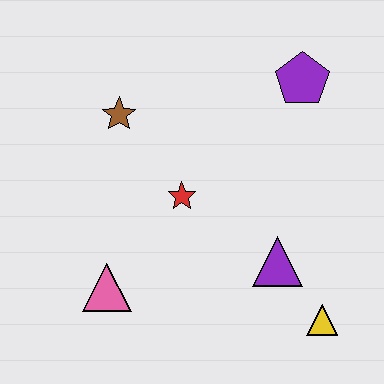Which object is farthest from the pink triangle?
The purple pentagon is farthest from the pink triangle.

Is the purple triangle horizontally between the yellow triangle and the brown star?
Yes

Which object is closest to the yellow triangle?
The purple triangle is closest to the yellow triangle.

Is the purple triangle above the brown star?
No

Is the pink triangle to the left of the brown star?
Yes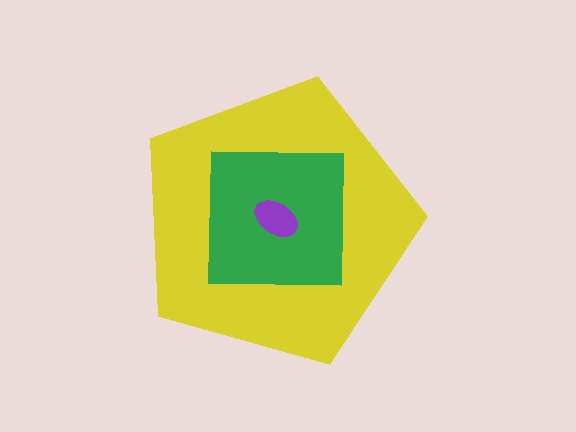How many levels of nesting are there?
3.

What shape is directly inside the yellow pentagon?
The green square.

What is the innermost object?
The purple ellipse.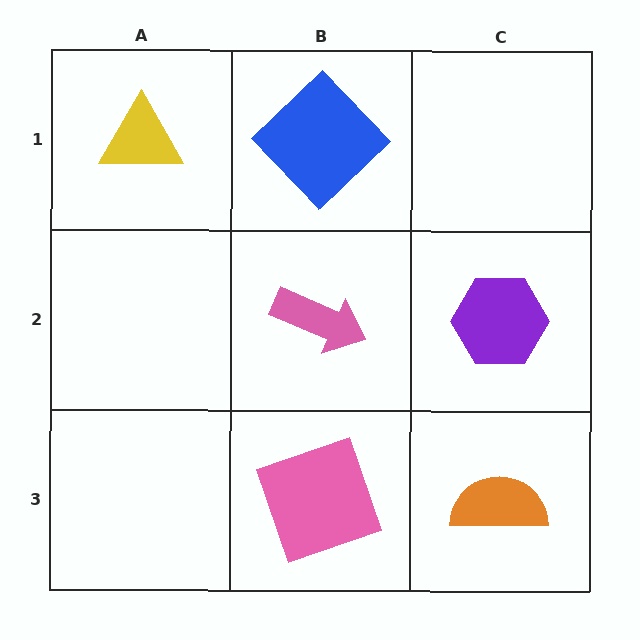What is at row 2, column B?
A pink arrow.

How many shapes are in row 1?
2 shapes.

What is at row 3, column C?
An orange semicircle.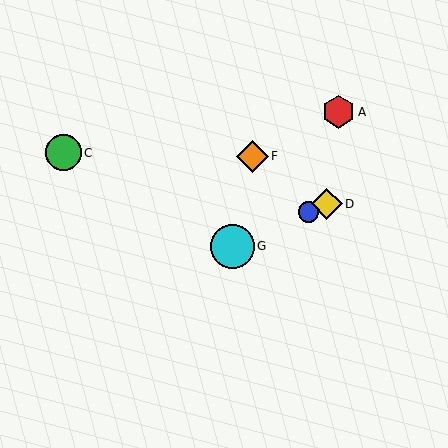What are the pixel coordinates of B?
Object B is at (309, 212).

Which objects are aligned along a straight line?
Objects B, D, E, G are aligned along a straight line.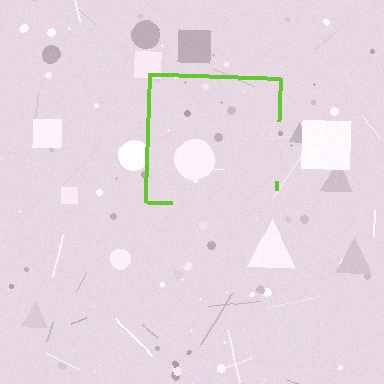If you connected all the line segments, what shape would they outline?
They would outline a square.